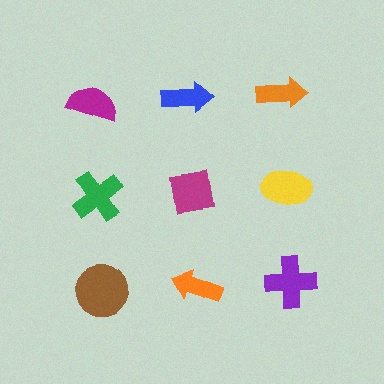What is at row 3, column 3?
A purple cross.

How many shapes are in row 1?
3 shapes.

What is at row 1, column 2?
A blue arrow.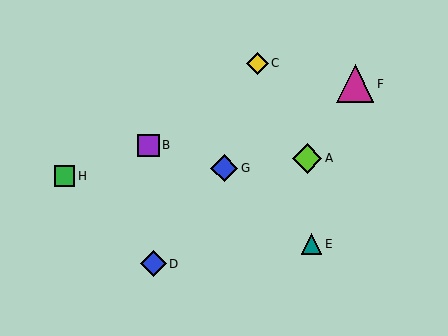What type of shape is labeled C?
Shape C is a yellow diamond.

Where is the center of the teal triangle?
The center of the teal triangle is at (312, 244).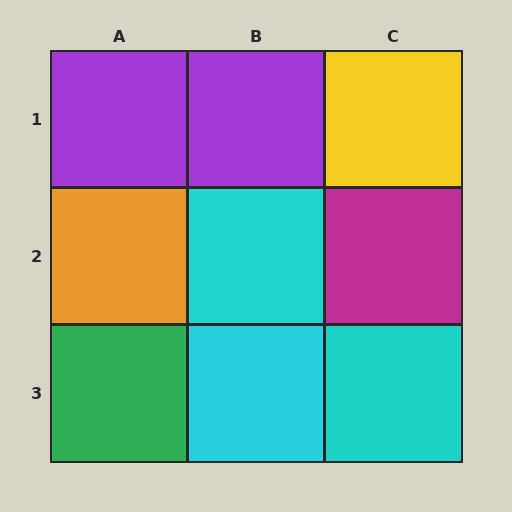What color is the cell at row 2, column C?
Magenta.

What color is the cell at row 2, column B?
Cyan.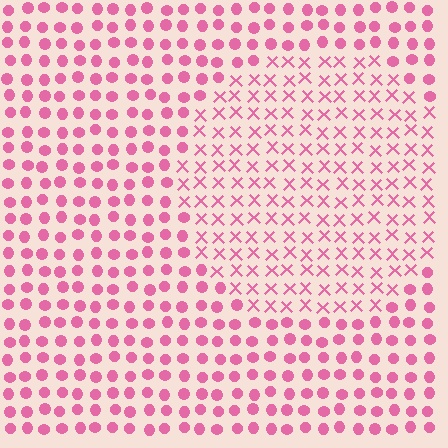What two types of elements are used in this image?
The image uses X marks inside the circle region and circles outside it.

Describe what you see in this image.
The image is filled with small pink elements arranged in a uniform grid. A circle-shaped region contains X marks, while the surrounding area contains circles. The boundary is defined purely by the change in element shape.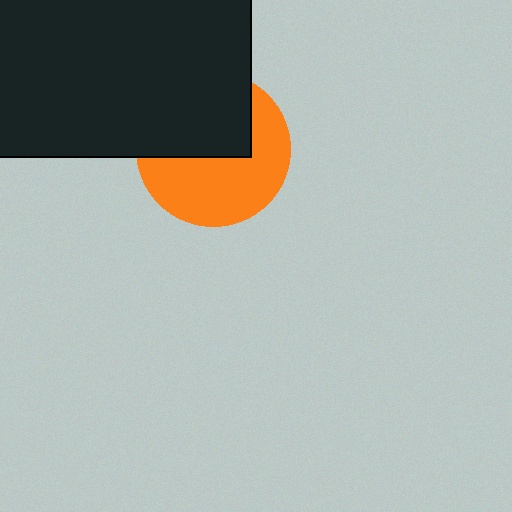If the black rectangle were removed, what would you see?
You would see the complete orange circle.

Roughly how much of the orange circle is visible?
About half of it is visible (roughly 55%).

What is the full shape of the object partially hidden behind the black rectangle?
The partially hidden object is an orange circle.